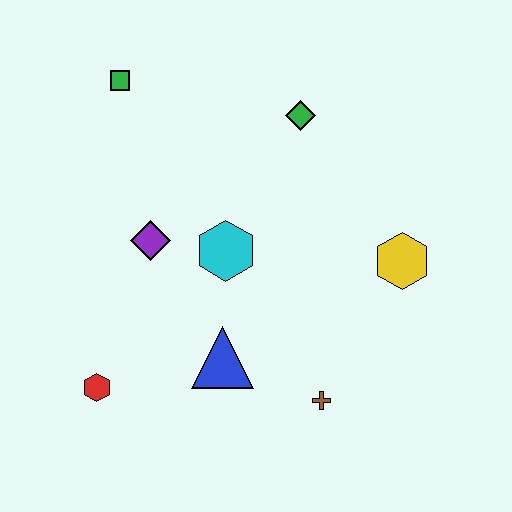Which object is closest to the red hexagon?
The blue triangle is closest to the red hexagon.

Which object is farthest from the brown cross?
The green square is farthest from the brown cross.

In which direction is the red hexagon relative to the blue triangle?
The red hexagon is to the left of the blue triangle.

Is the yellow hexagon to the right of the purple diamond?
Yes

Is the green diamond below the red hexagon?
No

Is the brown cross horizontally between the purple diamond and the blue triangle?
No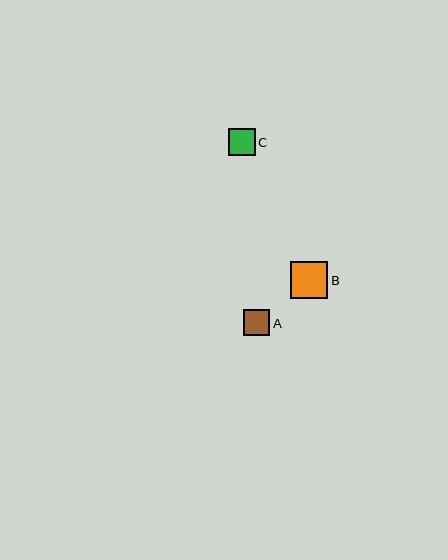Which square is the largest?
Square B is the largest with a size of approximately 37 pixels.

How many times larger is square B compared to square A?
Square B is approximately 1.4 times the size of square A.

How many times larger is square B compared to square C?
Square B is approximately 1.4 times the size of square C.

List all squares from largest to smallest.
From largest to smallest: B, C, A.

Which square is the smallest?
Square A is the smallest with a size of approximately 26 pixels.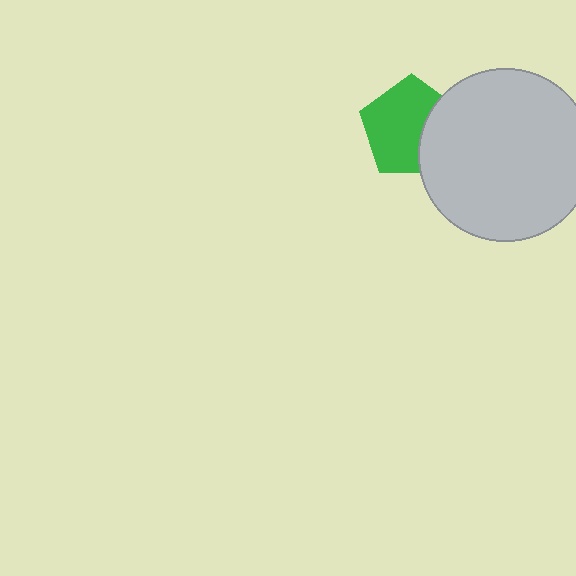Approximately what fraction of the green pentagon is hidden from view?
Roughly 32% of the green pentagon is hidden behind the light gray circle.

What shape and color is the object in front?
The object in front is a light gray circle.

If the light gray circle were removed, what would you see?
You would see the complete green pentagon.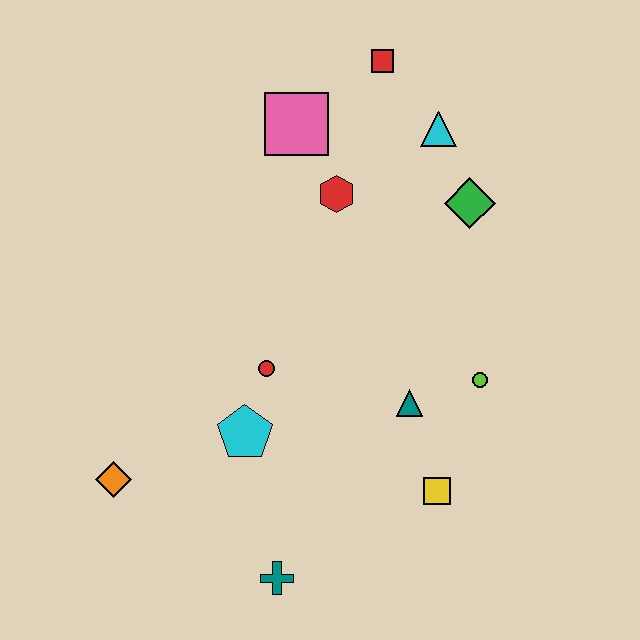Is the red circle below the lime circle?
No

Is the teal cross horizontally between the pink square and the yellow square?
No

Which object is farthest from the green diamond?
The orange diamond is farthest from the green diamond.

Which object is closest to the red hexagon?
The pink square is closest to the red hexagon.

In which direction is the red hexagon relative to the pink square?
The red hexagon is below the pink square.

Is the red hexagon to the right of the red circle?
Yes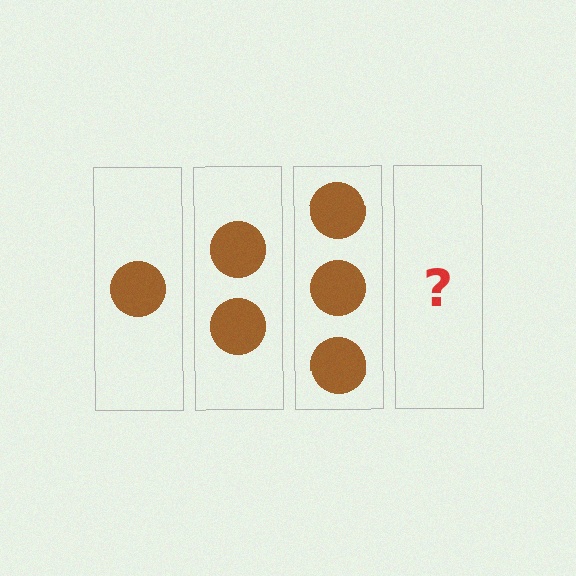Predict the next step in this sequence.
The next step is 4 circles.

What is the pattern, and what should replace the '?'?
The pattern is that each step adds one more circle. The '?' should be 4 circles.